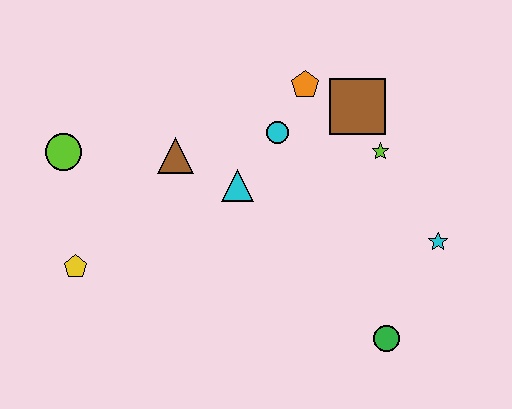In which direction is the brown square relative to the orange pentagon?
The brown square is to the right of the orange pentagon.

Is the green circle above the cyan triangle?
No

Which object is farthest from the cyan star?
The lime circle is farthest from the cyan star.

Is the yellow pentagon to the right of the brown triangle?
No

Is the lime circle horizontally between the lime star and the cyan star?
No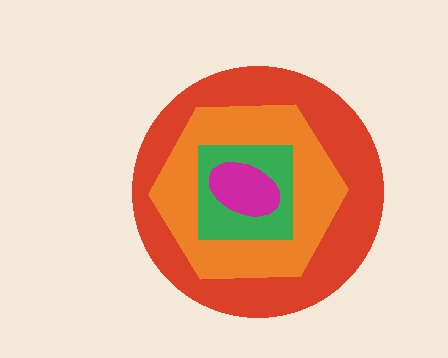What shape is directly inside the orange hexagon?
The green square.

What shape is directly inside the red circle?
The orange hexagon.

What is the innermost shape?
The magenta ellipse.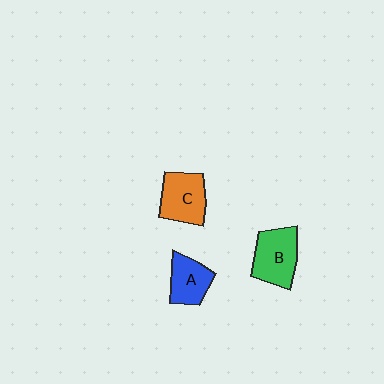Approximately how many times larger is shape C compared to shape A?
Approximately 1.2 times.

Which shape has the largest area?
Shape B (green).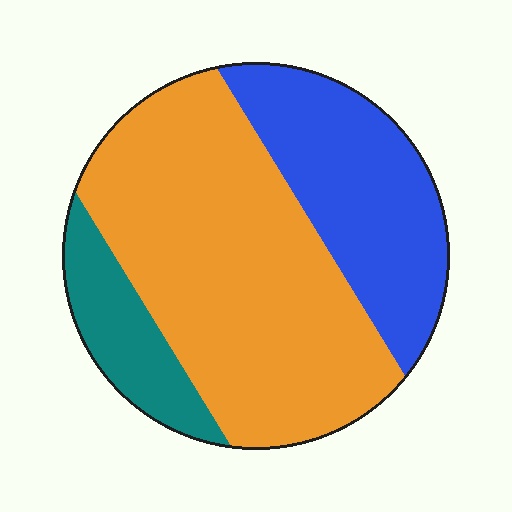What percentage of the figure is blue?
Blue covers around 30% of the figure.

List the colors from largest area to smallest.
From largest to smallest: orange, blue, teal.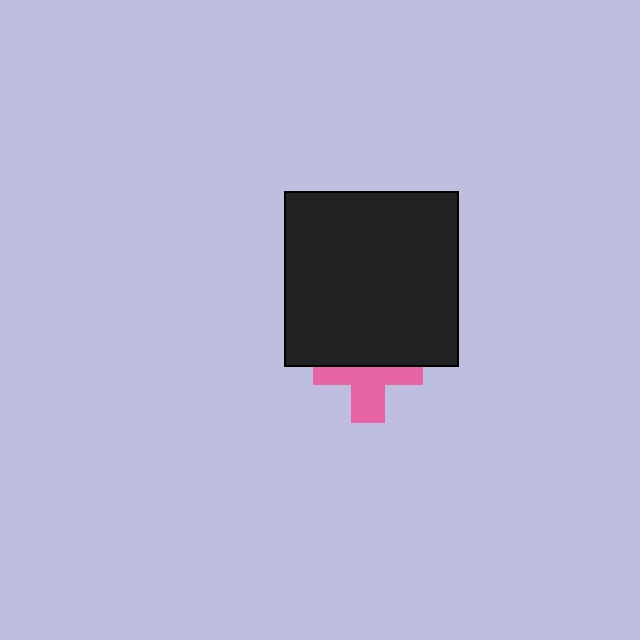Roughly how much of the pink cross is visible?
About half of it is visible (roughly 52%).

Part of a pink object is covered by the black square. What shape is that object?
It is a cross.